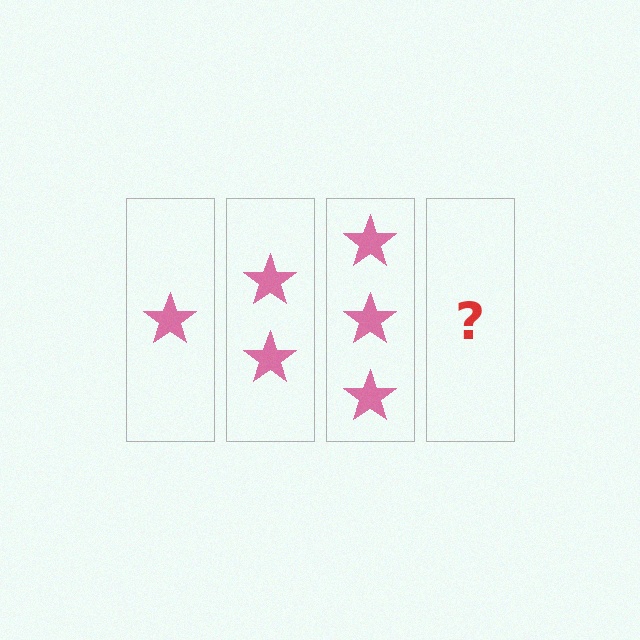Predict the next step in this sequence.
The next step is 4 stars.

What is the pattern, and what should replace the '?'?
The pattern is that each step adds one more star. The '?' should be 4 stars.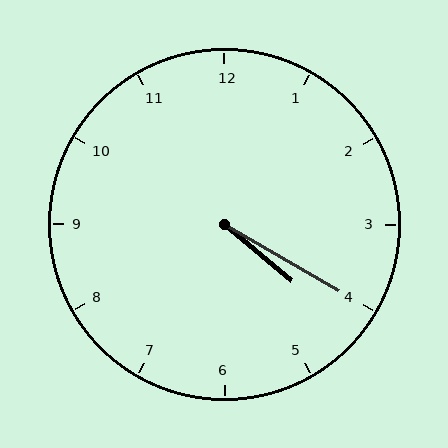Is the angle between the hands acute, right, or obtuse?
It is acute.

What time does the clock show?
4:20.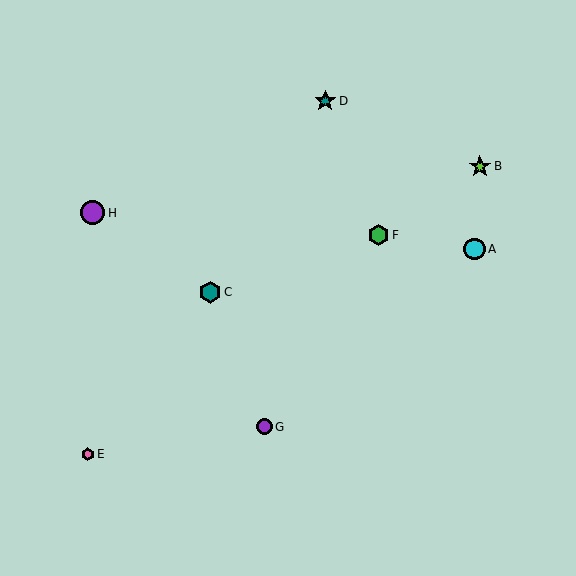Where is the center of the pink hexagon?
The center of the pink hexagon is at (88, 454).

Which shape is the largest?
The purple circle (labeled H) is the largest.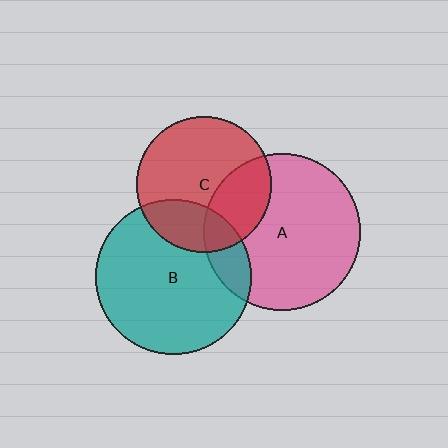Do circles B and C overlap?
Yes.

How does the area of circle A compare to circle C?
Approximately 1.3 times.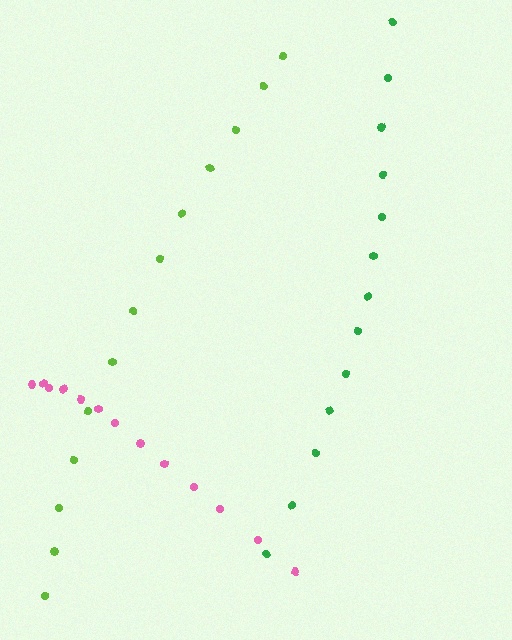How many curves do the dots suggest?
There are 3 distinct paths.